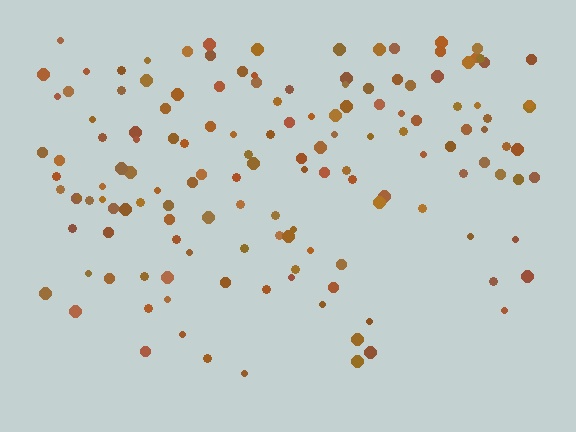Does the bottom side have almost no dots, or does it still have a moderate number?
Still a moderate number, just noticeably fewer than the top.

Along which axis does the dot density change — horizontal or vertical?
Vertical.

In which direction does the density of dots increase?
From bottom to top, with the top side densest.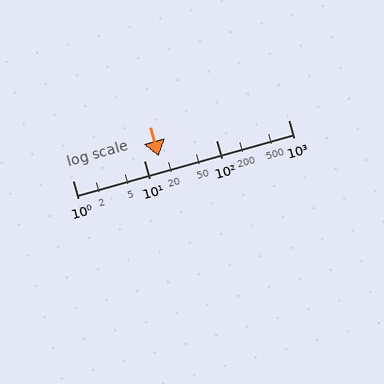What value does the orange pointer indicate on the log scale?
The pointer indicates approximately 16.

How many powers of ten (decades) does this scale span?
The scale spans 3 decades, from 1 to 1000.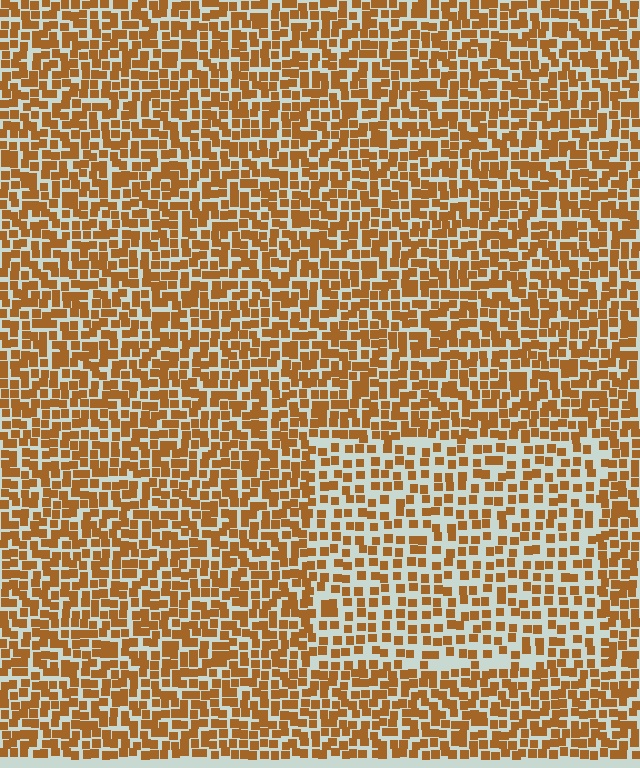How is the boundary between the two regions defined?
The boundary is defined by a change in element density (approximately 1.6x ratio). All elements are the same color, size, and shape.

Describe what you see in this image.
The image contains small brown elements arranged at two different densities. A rectangle-shaped region is visible where the elements are less densely packed than the surrounding area.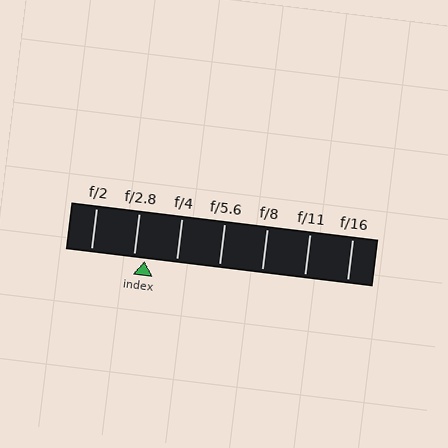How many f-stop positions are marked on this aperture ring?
There are 7 f-stop positions marked.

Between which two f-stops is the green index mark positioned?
The index mark is between f/2.8 and f/4.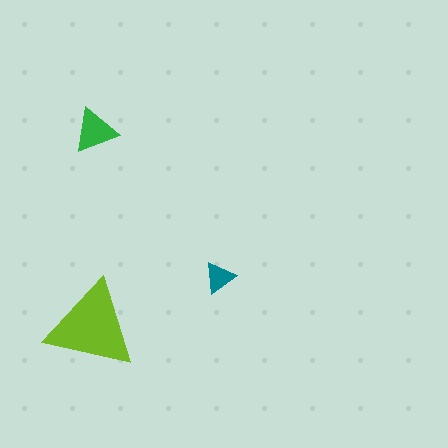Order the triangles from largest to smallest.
the lime one, the green one, the teal one.